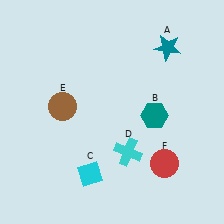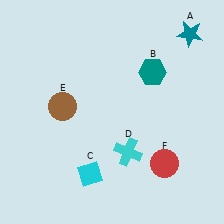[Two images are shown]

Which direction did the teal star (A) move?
The teal star (A) moved right.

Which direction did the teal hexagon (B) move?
The teal hexagon (B) moved up.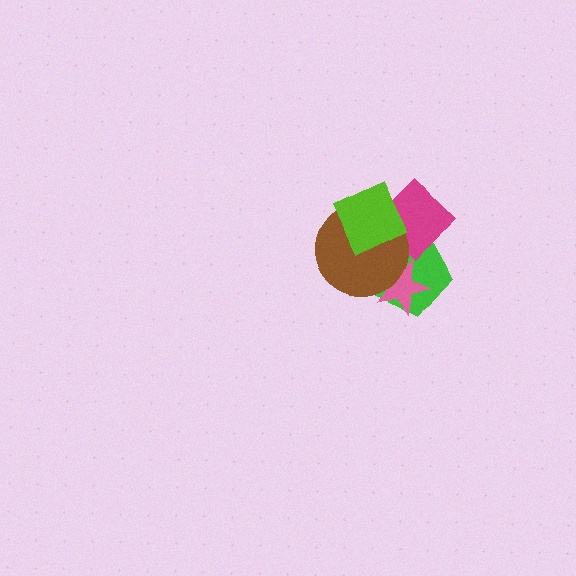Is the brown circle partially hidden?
Yes, it is partially covered by another shape.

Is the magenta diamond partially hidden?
Yes, it is partially covered by another shape.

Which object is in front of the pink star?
The brown circle is in front of the pink star.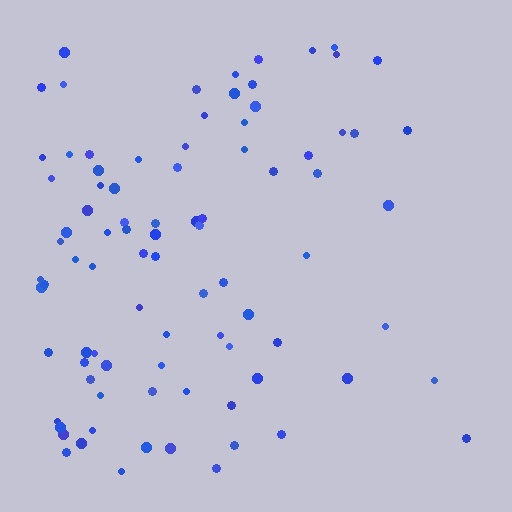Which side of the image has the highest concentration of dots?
The left.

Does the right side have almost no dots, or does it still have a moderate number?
Still a moderate number, just noticeably fewer than the left.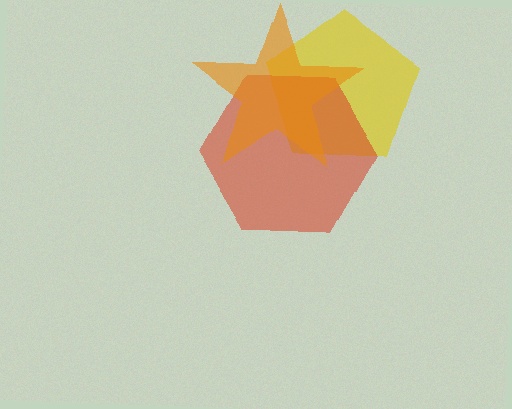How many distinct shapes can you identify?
There are 3 distinct shapes: a yellow pentagon, a red hexagon, an orange star.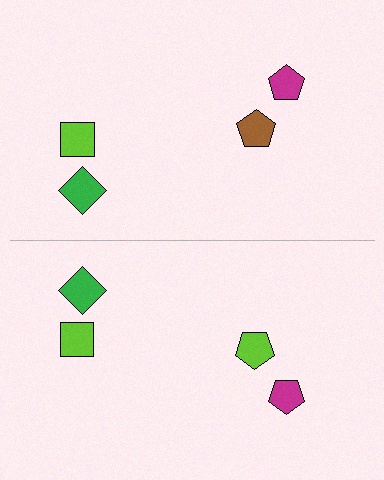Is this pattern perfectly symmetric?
No, the pattern is not perfectly symmetric. The lime pentagon on the bottom side breaks the symmetry — its mirror counterpart is brown.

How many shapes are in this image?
There are 8 shapes in this image.